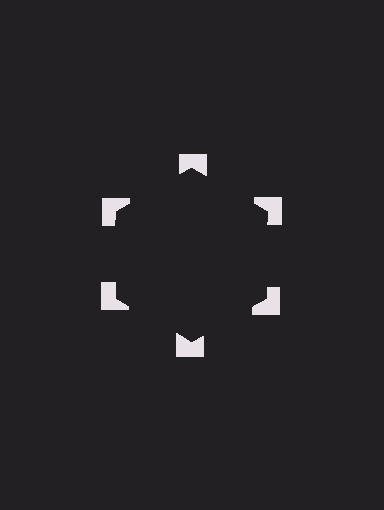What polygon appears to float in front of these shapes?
An illusory hexagon — its edges are inferred from the aligned wedge cuts in the notched squares, not physically drawn.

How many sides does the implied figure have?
6 sides.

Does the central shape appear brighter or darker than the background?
It typically appears slightly darker than the background, even though no actual brightness change is drawn.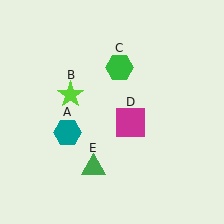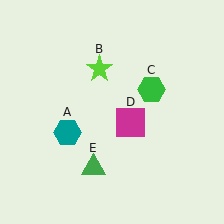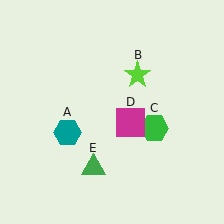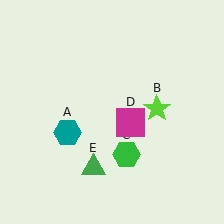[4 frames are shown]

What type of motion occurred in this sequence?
The lime star (object B), green hexagon (object C) rotated clockwise around the center of the scene.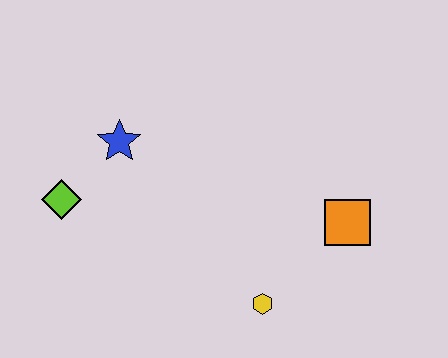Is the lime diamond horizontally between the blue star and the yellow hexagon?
No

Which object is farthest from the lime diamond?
The orange square is farthest from the lime diamond.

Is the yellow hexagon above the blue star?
No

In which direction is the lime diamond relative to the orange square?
The lime diamond is to the left of the orange square.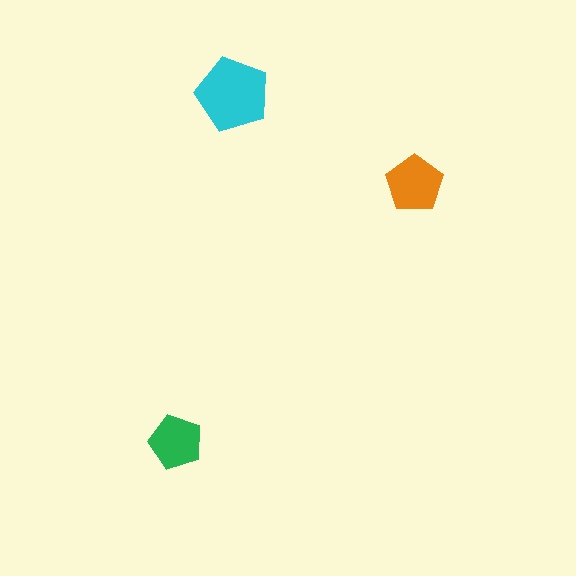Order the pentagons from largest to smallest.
the cyan one, the orange one, the green one.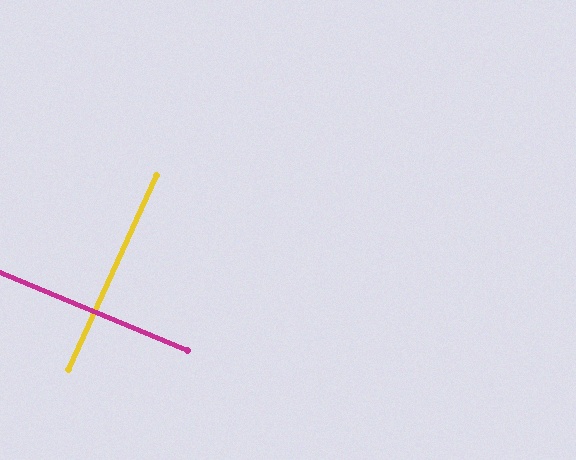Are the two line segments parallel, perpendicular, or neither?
Perpendicular — they meet at approximately 88°.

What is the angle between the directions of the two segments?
Approximately 88 degrees.